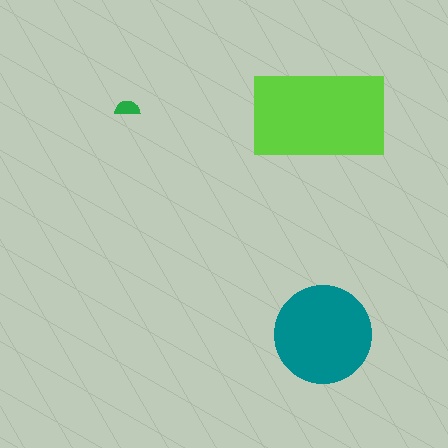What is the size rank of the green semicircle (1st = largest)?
3rd.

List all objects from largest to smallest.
The lime rectangle, the teal circle, the green semicircle.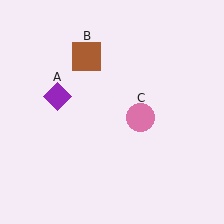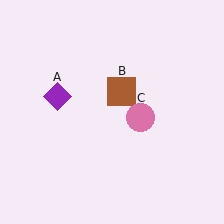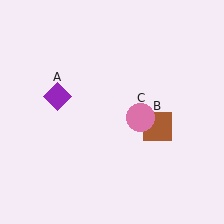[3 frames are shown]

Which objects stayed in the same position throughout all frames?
Purple diamond (object A) and pink circle (object C) remained stationary.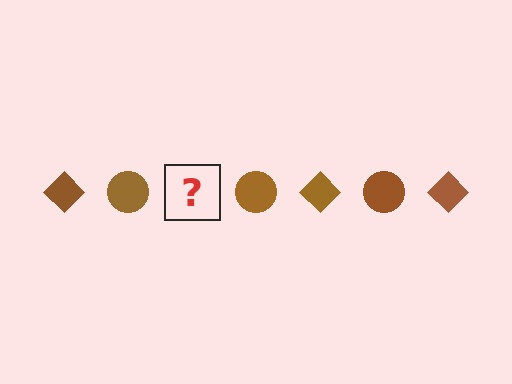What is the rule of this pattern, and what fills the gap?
The rule is that the pattern cycles through diamond, circle shapes in brown. The gap should be filled with a brown diamond.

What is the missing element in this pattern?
The missing element is a brown diamond.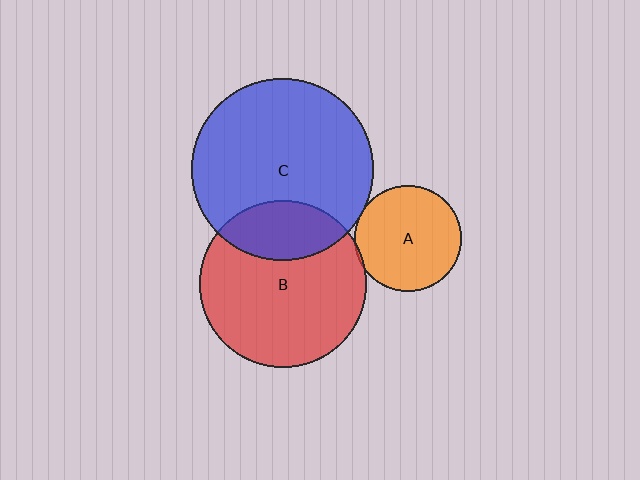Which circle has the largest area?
Circle C (blue).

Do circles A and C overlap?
Yes.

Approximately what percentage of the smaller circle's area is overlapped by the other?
Approximately 5%.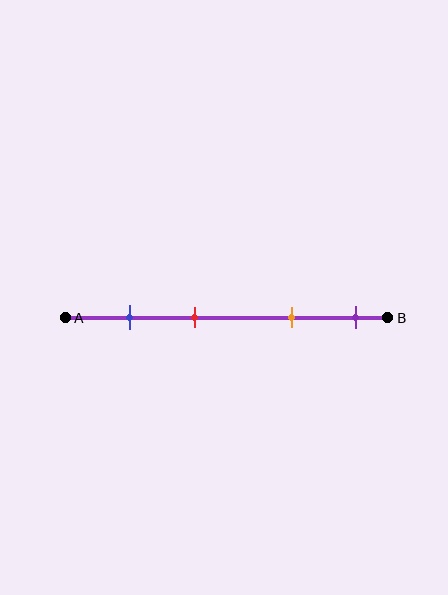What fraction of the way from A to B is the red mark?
The red mark is approximately 40% (0.4) of the way from A to B.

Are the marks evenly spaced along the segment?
No, the marks are not evenly spaced.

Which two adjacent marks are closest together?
The blue and red marks are the closest adjacent pair.